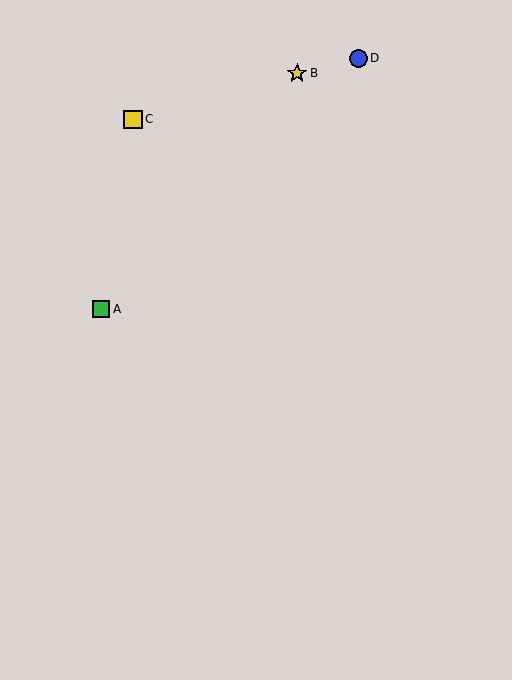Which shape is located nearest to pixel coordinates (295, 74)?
The yellow star (labeled B) at (297, 73) is nearest to that location.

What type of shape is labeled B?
Shape B is a yellow star.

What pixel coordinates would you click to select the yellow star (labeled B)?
Click at (297, 73) to select the yellow star B.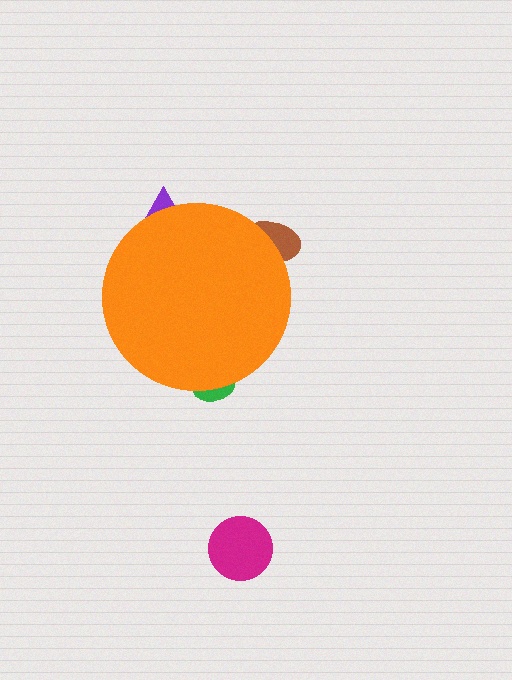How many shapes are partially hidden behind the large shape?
3 shapes are partially hidden.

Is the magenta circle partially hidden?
No, the magenta circle is fully visible.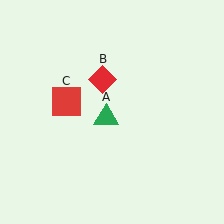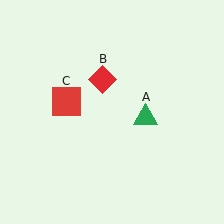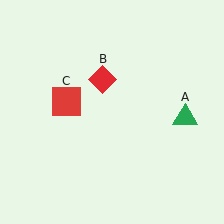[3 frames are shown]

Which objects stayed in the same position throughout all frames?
Red diamond (object B) and red square (object C) remained stationary.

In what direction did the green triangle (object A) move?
The green triangle (object A) moved right.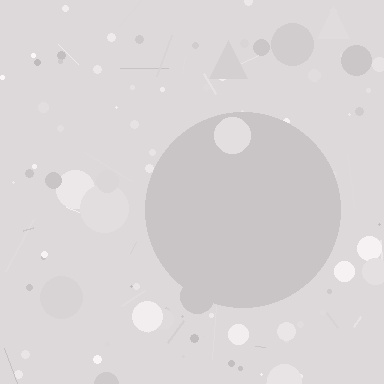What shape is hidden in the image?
A circle is hidden in the image.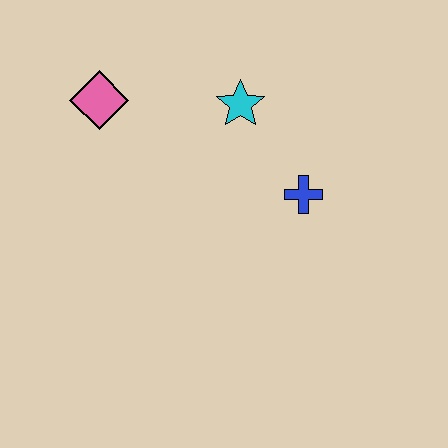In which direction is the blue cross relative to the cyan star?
The blue cross is below the cyan star.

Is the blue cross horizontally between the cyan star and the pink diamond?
No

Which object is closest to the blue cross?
The cyan star is closest to the blue cross.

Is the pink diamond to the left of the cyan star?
Yes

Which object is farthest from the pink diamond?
The blue cross is farthest from the pink diamond.